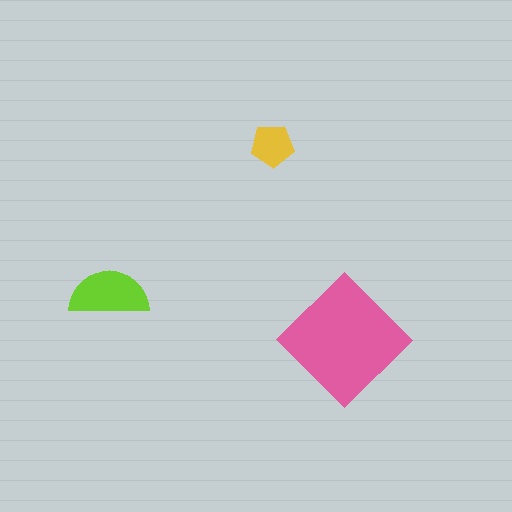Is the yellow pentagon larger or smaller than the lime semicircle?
Smaller.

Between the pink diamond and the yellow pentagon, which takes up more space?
The pink diamond.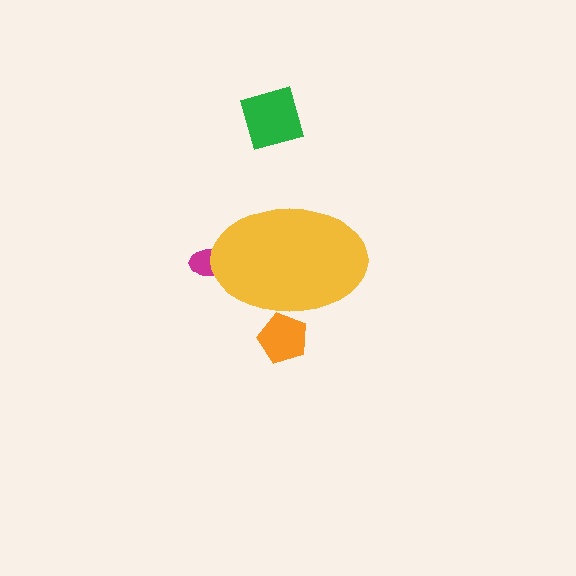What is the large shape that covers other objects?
A yellow ellipse.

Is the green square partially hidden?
No, the green square is fully visible.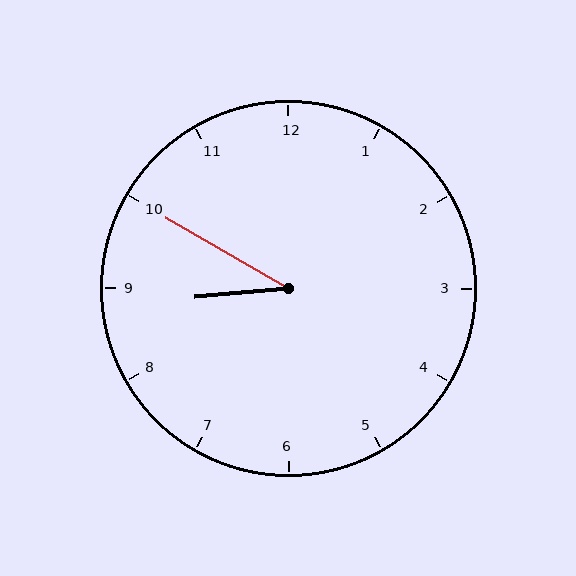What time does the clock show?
8:50.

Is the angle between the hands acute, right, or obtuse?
It is acute.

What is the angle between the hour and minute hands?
Approximately 35 degrees.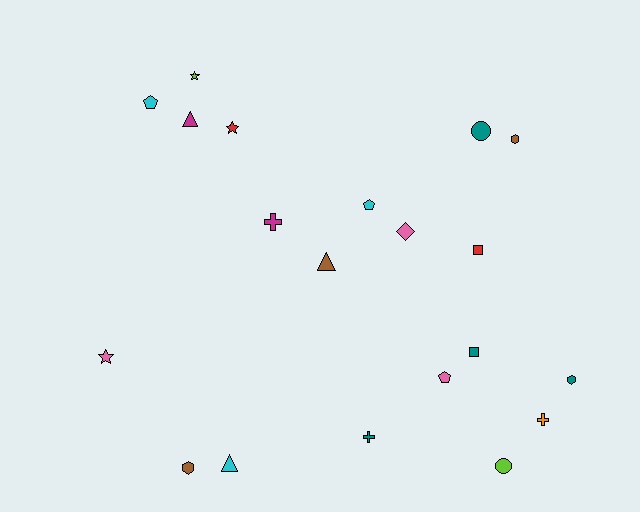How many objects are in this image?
There are 20 objects.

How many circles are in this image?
There are 2 circles.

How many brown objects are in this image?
There are 3 brown objects.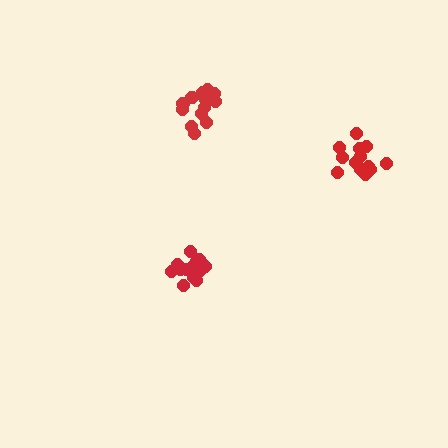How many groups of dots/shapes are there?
There are 3 groups.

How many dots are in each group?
Group 1: 14 dots, Group 2: 15 dots, Group 3: 15 dots (44 total).